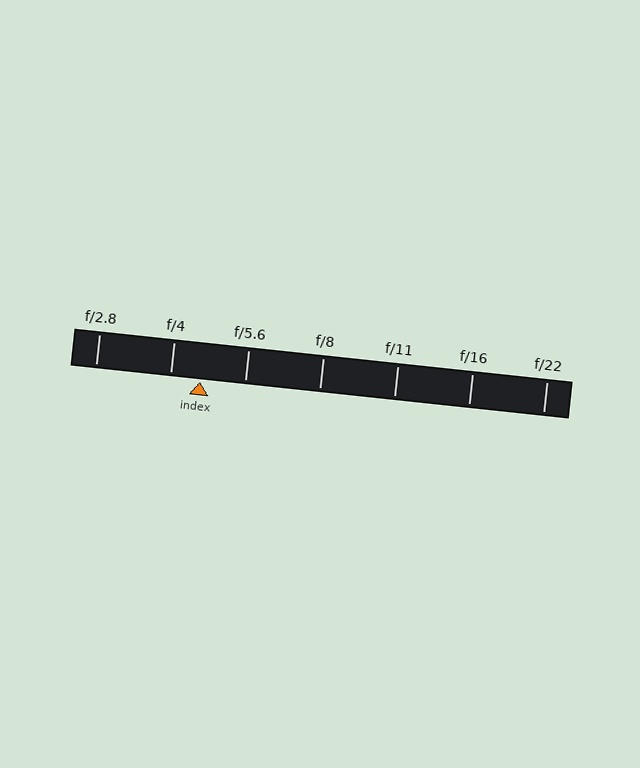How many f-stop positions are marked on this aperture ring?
There are 7 f-stop positions marked.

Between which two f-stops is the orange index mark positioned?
The index mark is between f/4 and f/5.6.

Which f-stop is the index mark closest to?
The index mark is closest to f/4.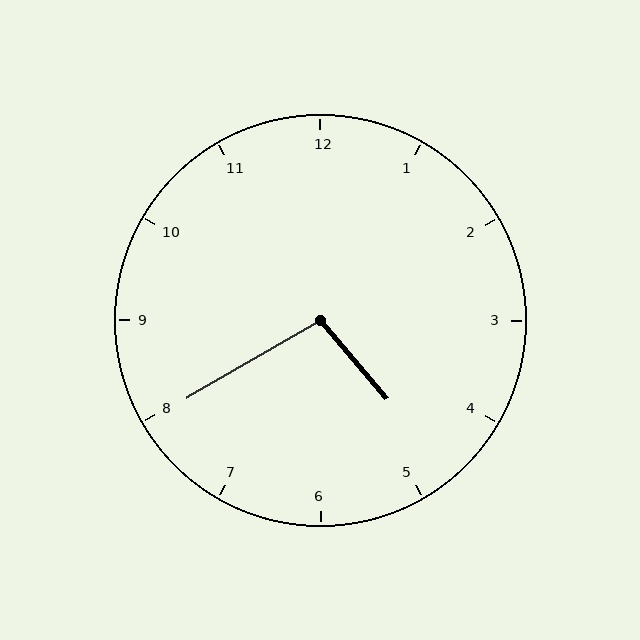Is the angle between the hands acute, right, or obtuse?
It is obtuse.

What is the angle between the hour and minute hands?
Approximately 100 degrees.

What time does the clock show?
4:40.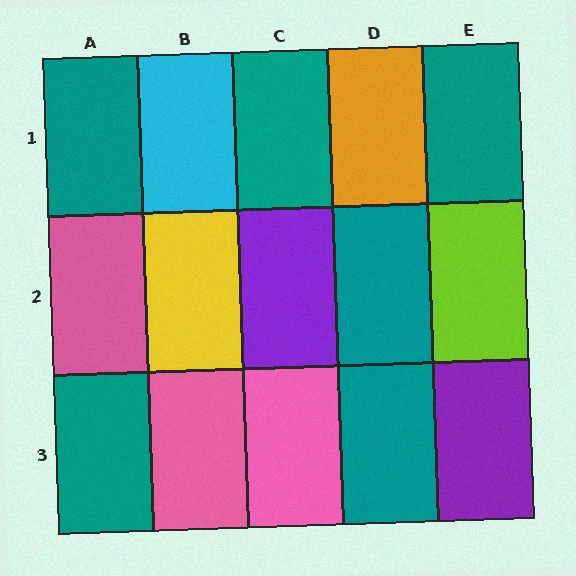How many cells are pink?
3 cells are pink.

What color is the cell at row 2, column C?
Purple.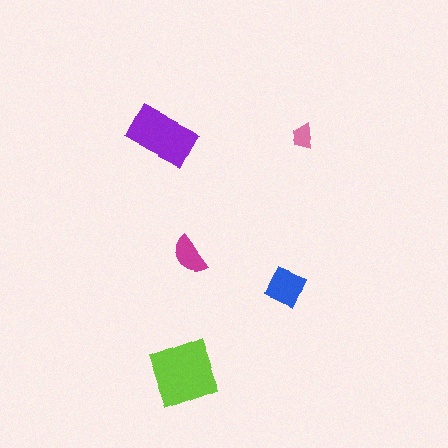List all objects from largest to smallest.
The lime diamond, the purple rectangle, the blue square, the magenta semicircle, the pink trapezoid.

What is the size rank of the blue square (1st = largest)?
3rd.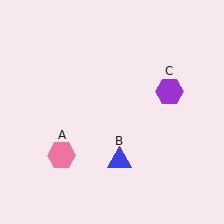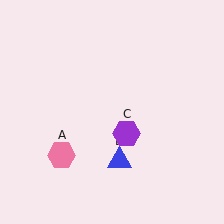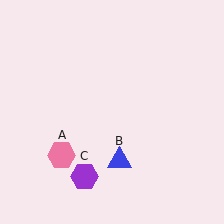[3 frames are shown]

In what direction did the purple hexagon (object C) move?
The purple hexagon (object C) moved down and to the left.